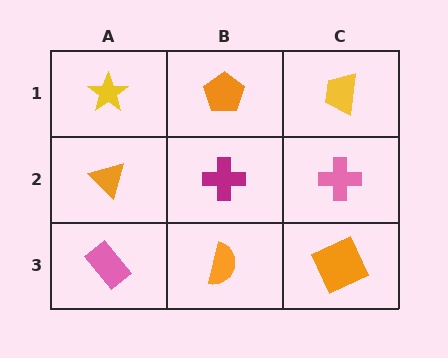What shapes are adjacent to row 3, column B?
A magenta cross (row 2, column B), a pink rectangle (row 3, column A), an orange square (row 3, column C).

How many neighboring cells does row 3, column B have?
3.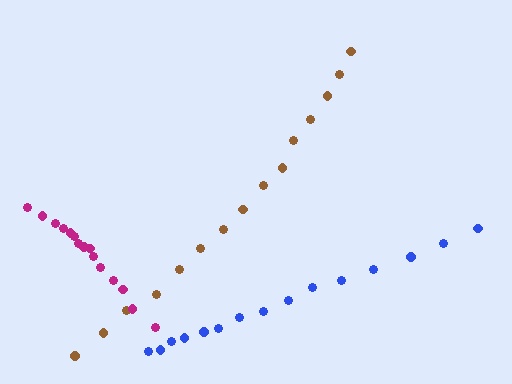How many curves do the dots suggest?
There are 3 distinct paths.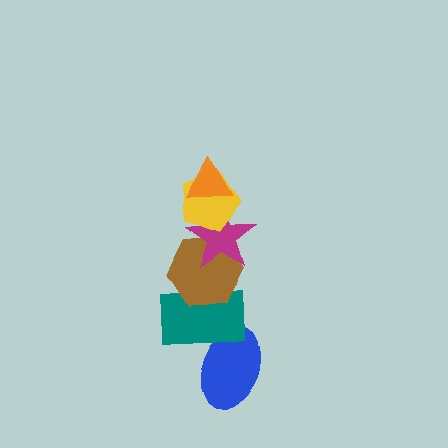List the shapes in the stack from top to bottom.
From top to bottom: the orange triangle, the yellow pentagon, the magenta star, the brown hexagon, the teal rectangle, the blue ellipse.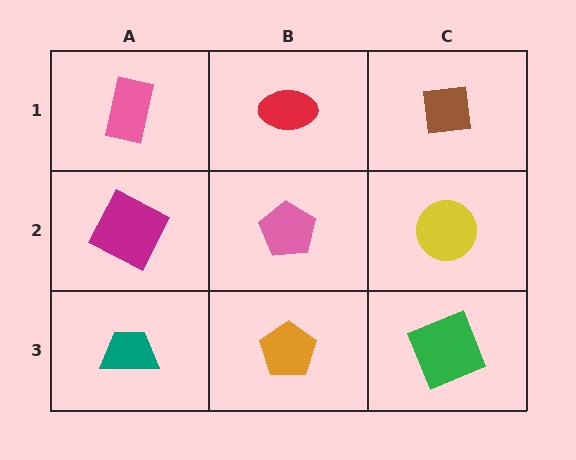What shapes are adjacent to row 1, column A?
A magenta square (row 2, column A), a red ellipse (row 1, column B).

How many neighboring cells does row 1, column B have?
3.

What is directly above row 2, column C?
A brown square.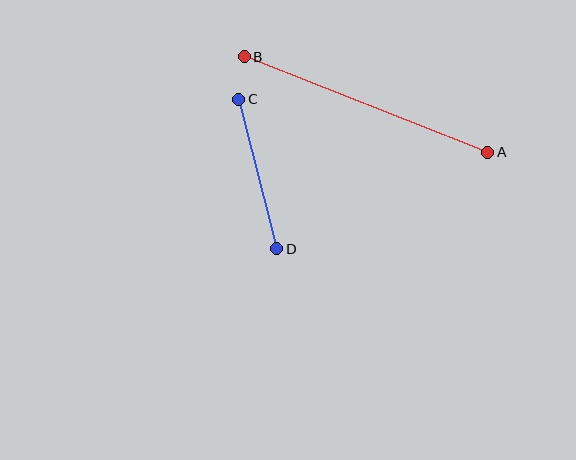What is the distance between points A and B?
The distance is approximately 262 pixels.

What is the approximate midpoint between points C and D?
The midpoint is at approximately (258, 174) pixels.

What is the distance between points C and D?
The distance is approximately 154 pixels.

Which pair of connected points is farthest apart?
Points A and B are farthest apart.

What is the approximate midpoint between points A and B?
The midpoint is at approximately (366, 105) pixels.